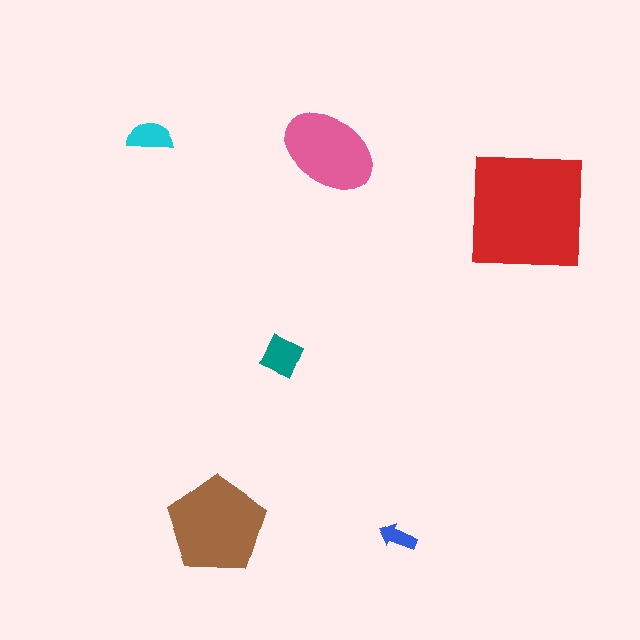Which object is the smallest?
The blue arrow.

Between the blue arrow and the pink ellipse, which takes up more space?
The pink ellipse.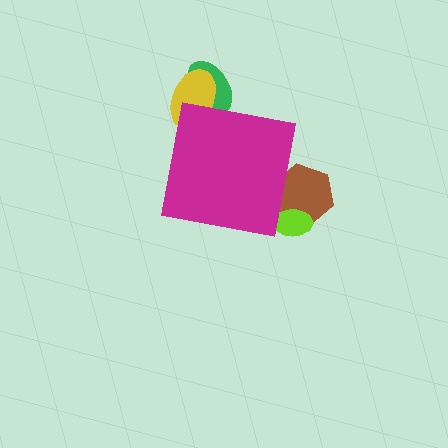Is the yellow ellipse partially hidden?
Yes, the yellow ellipse is partially hidden behind the magenta square.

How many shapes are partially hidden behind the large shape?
4 shapes are partially hidden.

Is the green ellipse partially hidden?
Yes, the green ellipse is partially hidden behind the magenta square.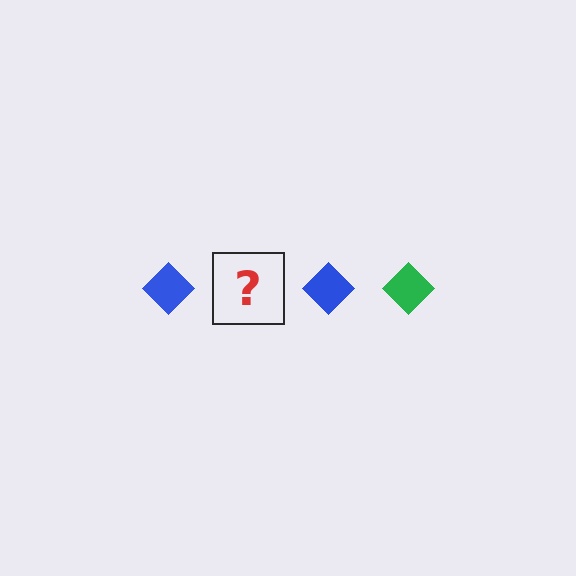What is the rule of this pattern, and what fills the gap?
The rule is that the pattern cycles through blue, green diamonds. The gap should be filled with a green diamond.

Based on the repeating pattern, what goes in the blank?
The blank should be a green diamond.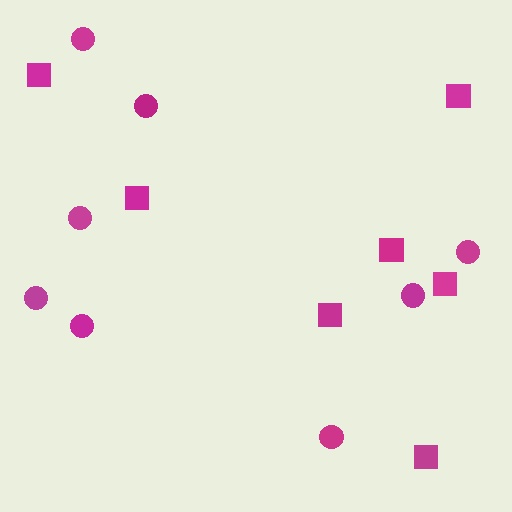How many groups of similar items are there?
There are 2 groups: one group of circles (8) and one group of squares (7).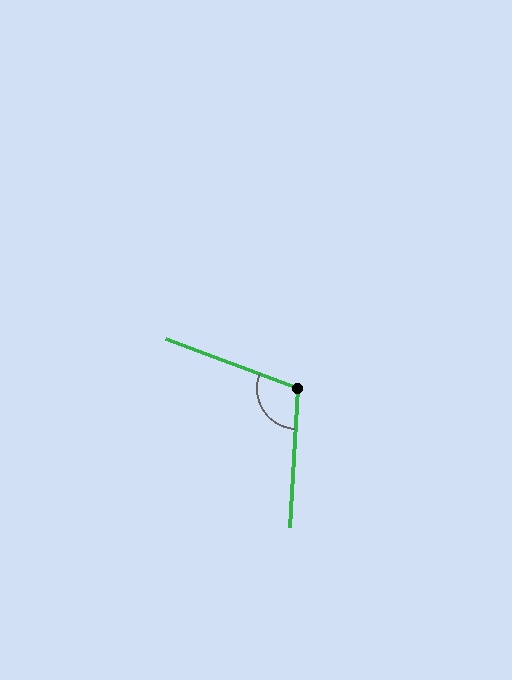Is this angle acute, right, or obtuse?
It is obtuse.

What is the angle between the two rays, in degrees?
Approximately 107 degrees.